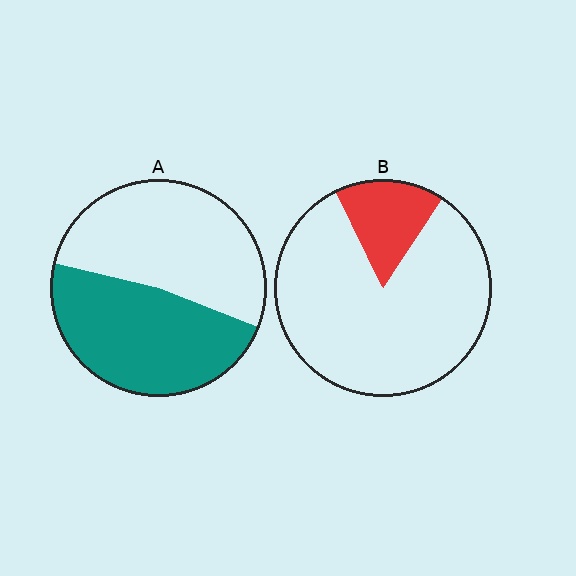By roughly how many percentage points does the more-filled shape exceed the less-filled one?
By roughly 30 percentage points (A over B).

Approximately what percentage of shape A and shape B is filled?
A is approximately 50% and B is approximately 15%.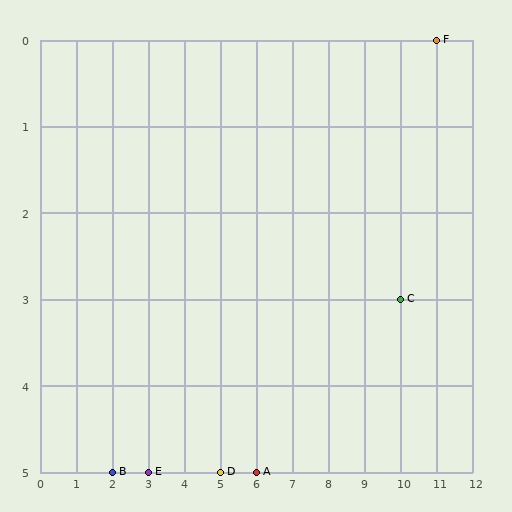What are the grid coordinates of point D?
Point D is at grid coordinates (5, 5).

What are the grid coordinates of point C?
Point C is at grid coordinates (10, 3).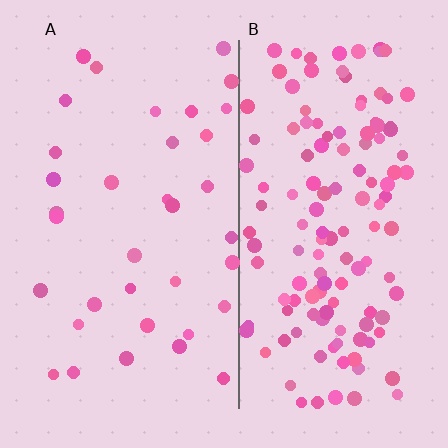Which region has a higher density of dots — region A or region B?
B (the right).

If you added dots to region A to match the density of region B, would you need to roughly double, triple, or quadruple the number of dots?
Approximately quadruple.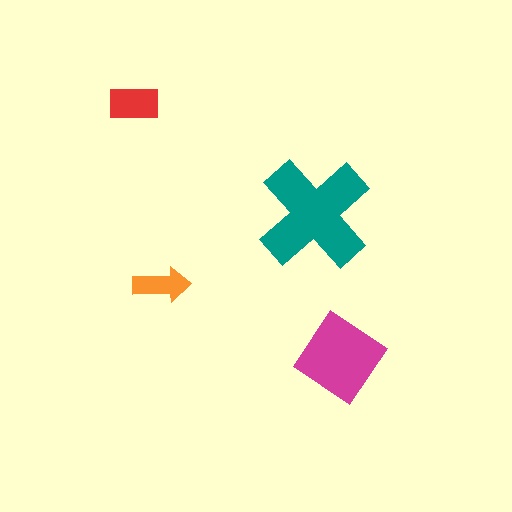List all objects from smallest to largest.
The orange arrow, the red rectangle, the magenta diamond, the teal cross.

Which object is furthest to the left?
The red rectangle is leftmost.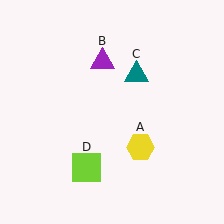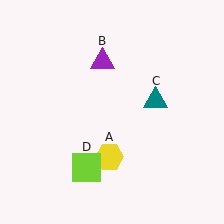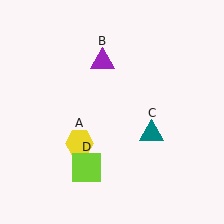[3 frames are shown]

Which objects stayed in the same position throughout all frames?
Purple triangle (object B) and lime square (object D) remained stationary.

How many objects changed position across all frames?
2 objects changed position: yellow hexagon (object A), teal triangle (object C).